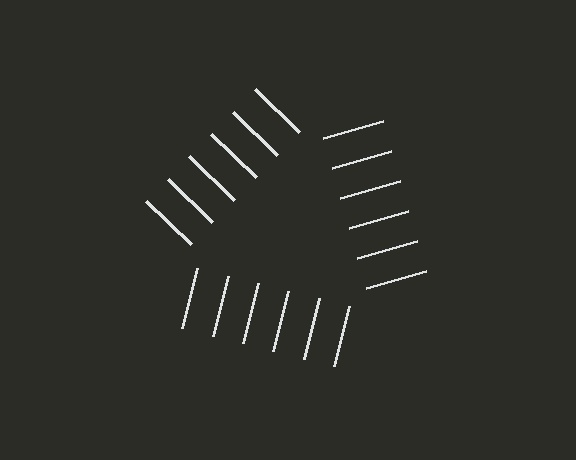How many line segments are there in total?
18 — 6 along each of the 3 edges.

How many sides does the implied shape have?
3 sides — the line-ends trace a triangle.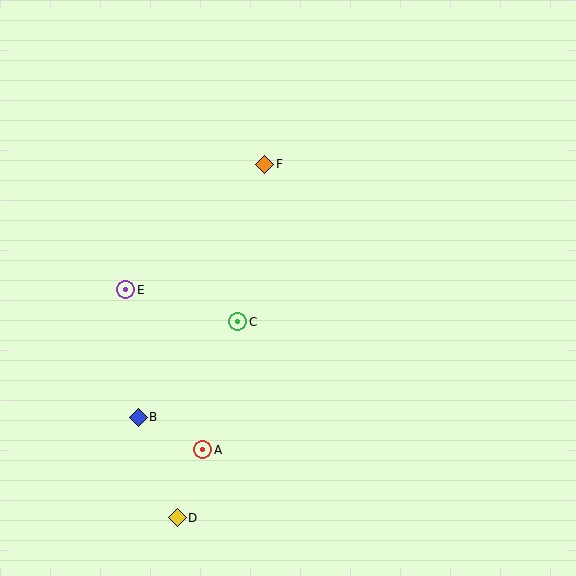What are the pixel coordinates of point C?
Point C is at (238, 322).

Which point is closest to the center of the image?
Point C at (238, 322) is closest to the center.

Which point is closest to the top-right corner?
Point F is closest to the top-right corner.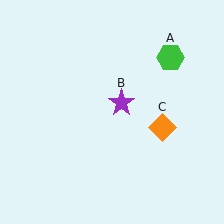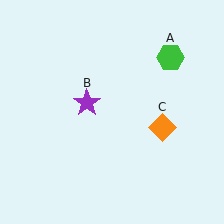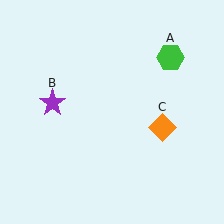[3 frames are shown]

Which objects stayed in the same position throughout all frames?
Green hexagon (object A) and orange diamond (object C) remained stationary.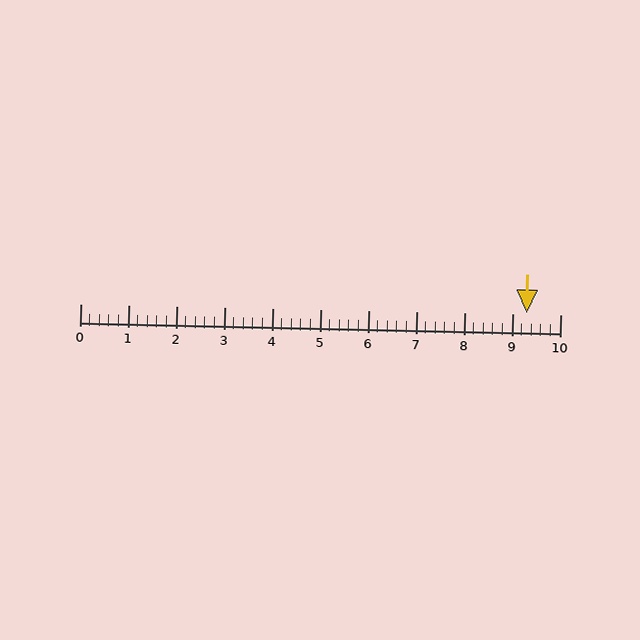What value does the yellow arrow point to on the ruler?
The yellow arrow points to approximately 9.3.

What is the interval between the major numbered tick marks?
The major tick marks are spaced 1 units apart.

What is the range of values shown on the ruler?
The ruler shows values from 0 to 10.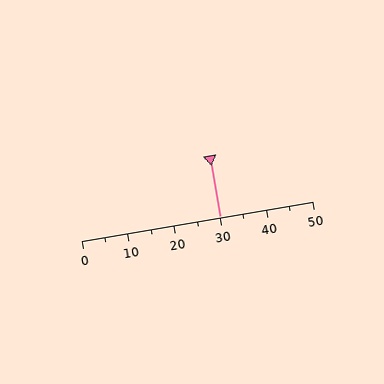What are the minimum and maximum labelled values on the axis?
The axis runs from 0 to 50.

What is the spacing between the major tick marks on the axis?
The major ticks are spaced 10 apart.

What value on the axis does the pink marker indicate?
The marker indicates approximately 30.